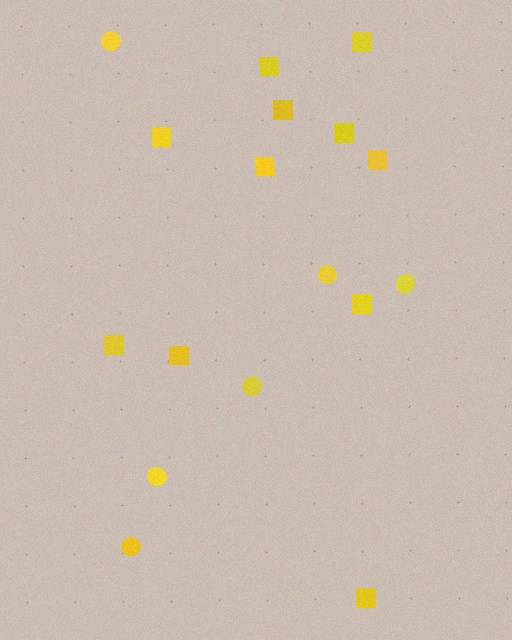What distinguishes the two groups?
There are 2 groups: one group of squares (11) and one group of circles (6).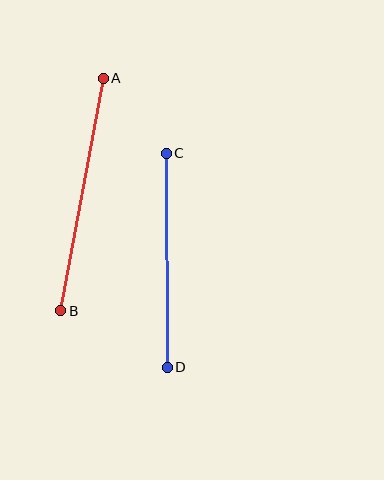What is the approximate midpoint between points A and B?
The midpoint is at approximately (82, 194) pixels.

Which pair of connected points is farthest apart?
Points A and B are farthest apart.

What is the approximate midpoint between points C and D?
The midpoint is at approximately (167, 260) pixels.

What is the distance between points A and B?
The distance is approximately 237 pixels.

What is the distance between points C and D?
The distance is approximately 214 pixels.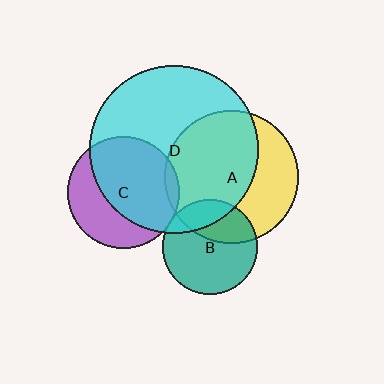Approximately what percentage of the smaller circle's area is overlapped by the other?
Approximately 35%.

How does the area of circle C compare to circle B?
Approximately 1.4 times.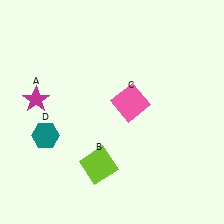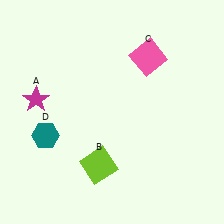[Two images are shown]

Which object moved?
The pink square (C) moved up.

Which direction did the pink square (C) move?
The pink square (C) moved up.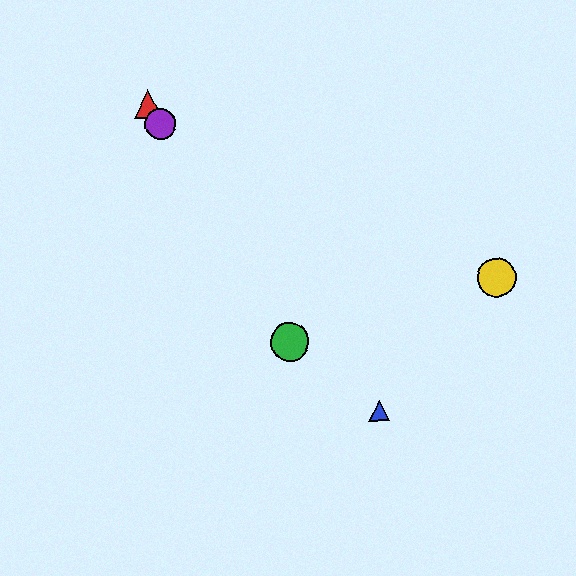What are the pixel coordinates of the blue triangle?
The blue triangle is at (379, 411).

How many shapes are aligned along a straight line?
3 shapes (the red triangle, the green circle, the purple circle) are aligned along a straight line.